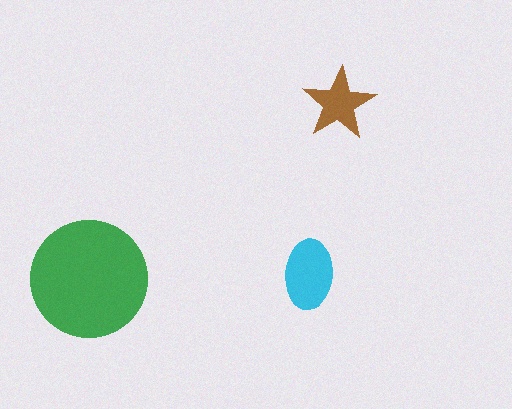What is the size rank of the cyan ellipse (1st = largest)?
2nd.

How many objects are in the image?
There are 3 objects in the image.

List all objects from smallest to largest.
The brown star, the cyan ellipse, the green circle.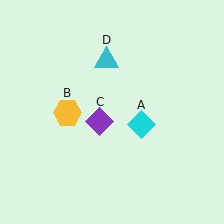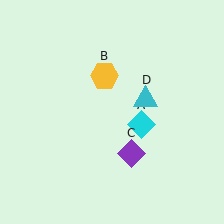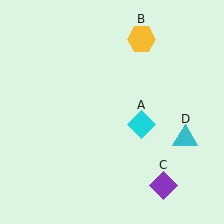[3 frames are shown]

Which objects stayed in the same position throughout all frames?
Cyan diamond (object A) remained stationary.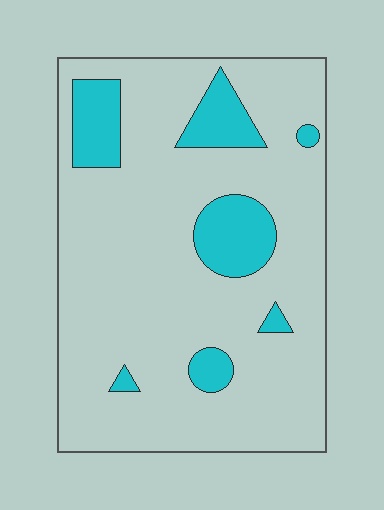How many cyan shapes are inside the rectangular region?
7.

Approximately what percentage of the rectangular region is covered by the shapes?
Approximately 15%.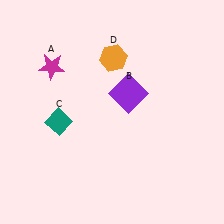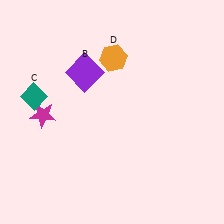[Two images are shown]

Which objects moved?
The objects that moved are: the magenta star (A), the purple square (B), the teal diamond (C).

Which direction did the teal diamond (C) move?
The teal diamond (C) moved up.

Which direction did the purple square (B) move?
The purple square (B) moved left.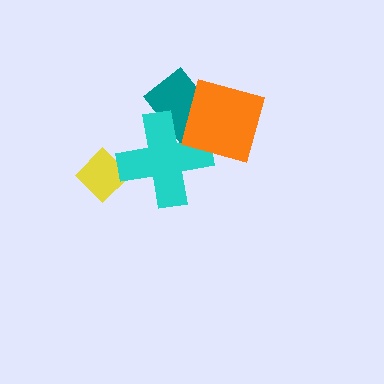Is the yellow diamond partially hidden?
Yes, it is partially covered by another shape.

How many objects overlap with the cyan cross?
3 objects overlap with the cyan cross.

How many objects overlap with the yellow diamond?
1 object overlaps with the yellow diamond.